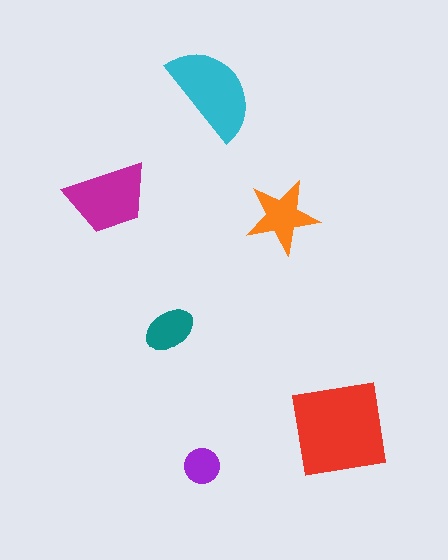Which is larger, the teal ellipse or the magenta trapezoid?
The magenta trapezoid.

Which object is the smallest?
The purple circle.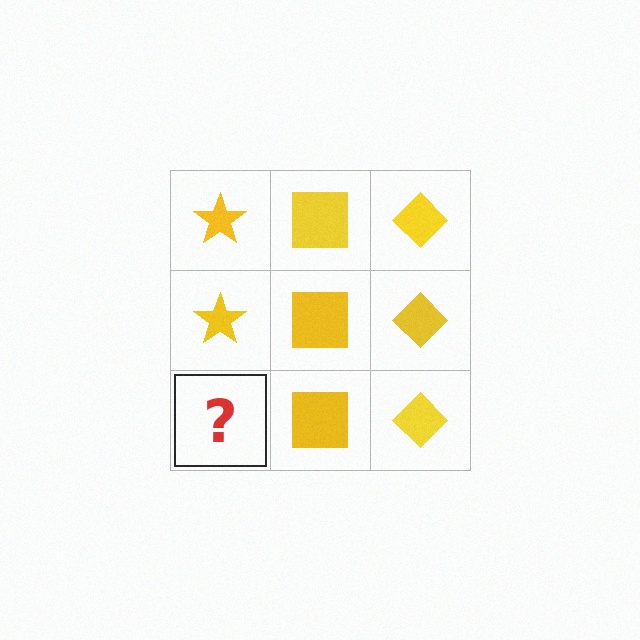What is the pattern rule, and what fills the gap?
The rule is that each column has a consistent shape. The gap should be filled with a yellow star.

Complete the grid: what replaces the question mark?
The question mark should be replaced with a yellow star.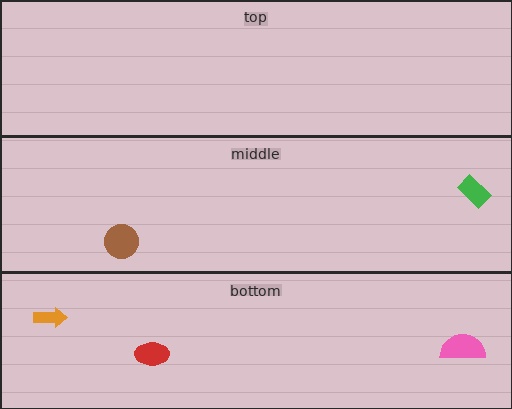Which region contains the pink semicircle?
The bottom region.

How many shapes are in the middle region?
2.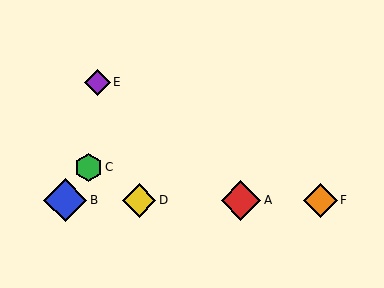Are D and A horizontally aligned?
Yes, both are at y≈200.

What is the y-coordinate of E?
Object E is at y≈82.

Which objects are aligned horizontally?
Objects A, B, D, F are aligned horizontally.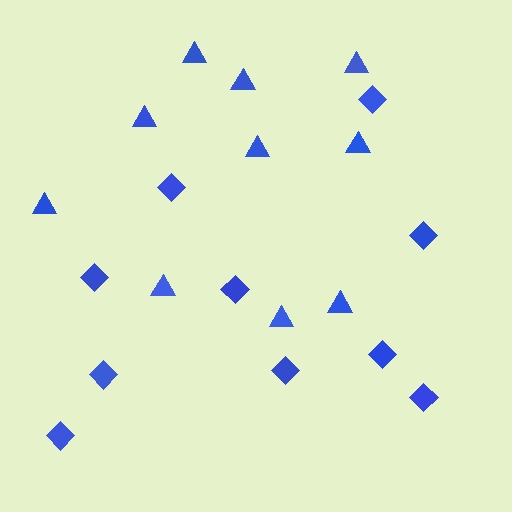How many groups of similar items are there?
There are 2 groups: one group of diamonds (10) and one group of triangles (10).